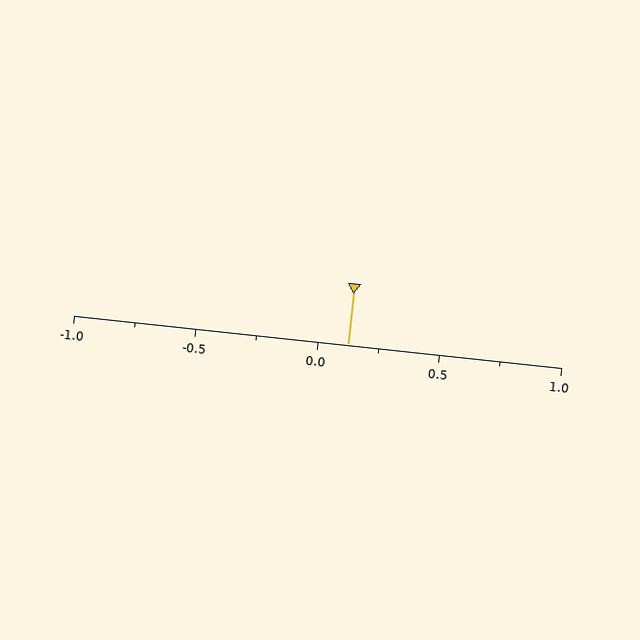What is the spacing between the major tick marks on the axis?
The major ticks are spaced 0.5 apart.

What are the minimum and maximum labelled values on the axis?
The axis runs from -1.0 to 1.0.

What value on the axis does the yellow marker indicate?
The marker indicates approximately 0.12.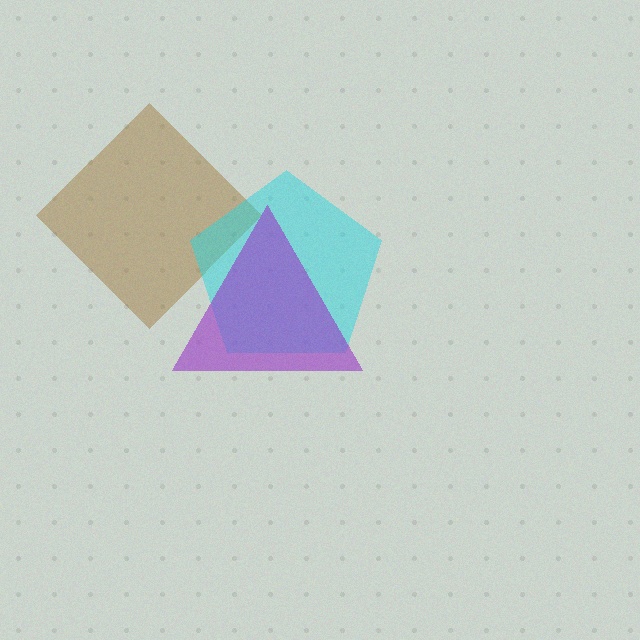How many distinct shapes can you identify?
There are 3 distinct shapes: a brown diamond, a cyan pentagon, a purple triangle.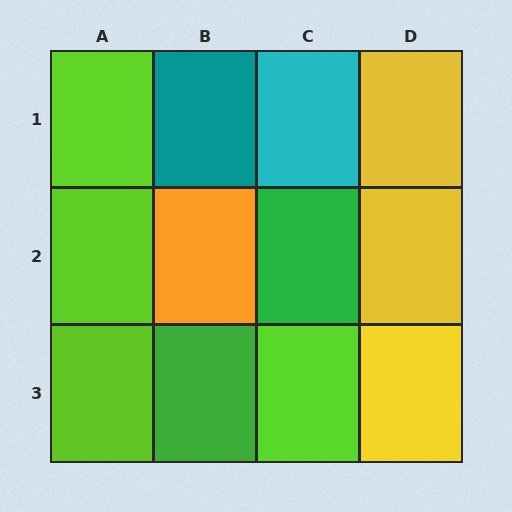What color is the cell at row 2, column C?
Green.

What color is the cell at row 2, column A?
Lime.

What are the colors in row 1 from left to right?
Lime, teal, cyan, yellow.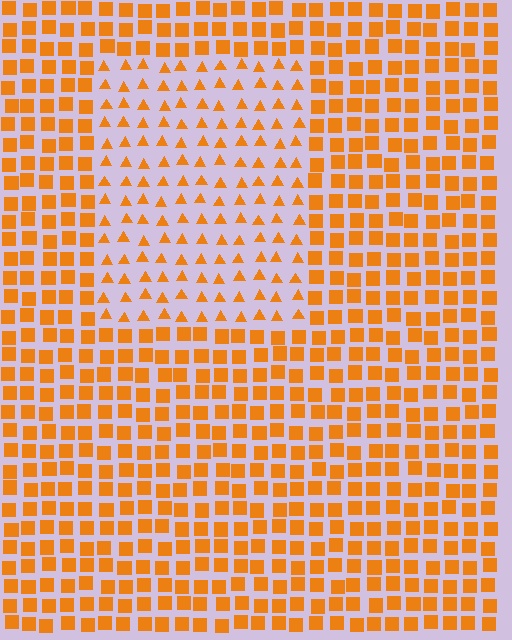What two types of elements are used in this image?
The image uses triangles inside the rectangle region and squares outside it.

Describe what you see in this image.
The image is filled with small orange elements arranged in a uniform grid. A rectangle-shaped region contains triangles, while the surrounding area contains squares. The boundary is defined purely by the change in element shape.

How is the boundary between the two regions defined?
The boundary is defined by a change in element shape: triangles inside vs. squares outside. All elements share the same color and spacing.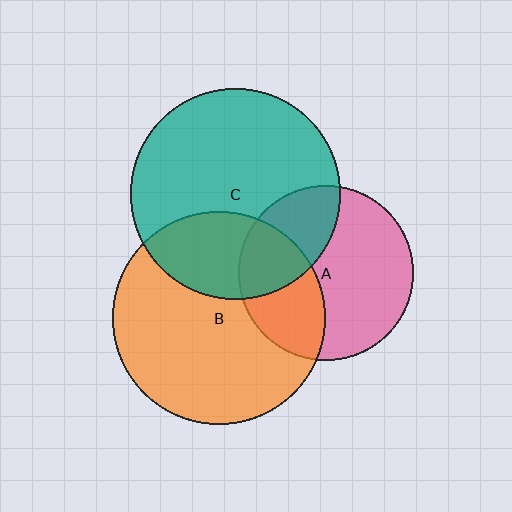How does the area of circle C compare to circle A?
Approximately 1.4 times.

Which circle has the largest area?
Circle B (orange).